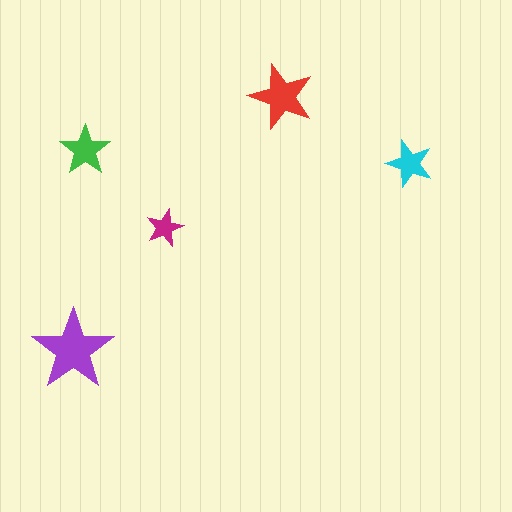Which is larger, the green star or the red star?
The red one.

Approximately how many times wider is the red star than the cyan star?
About 1.5 times wider.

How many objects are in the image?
There are 5 objects in the image.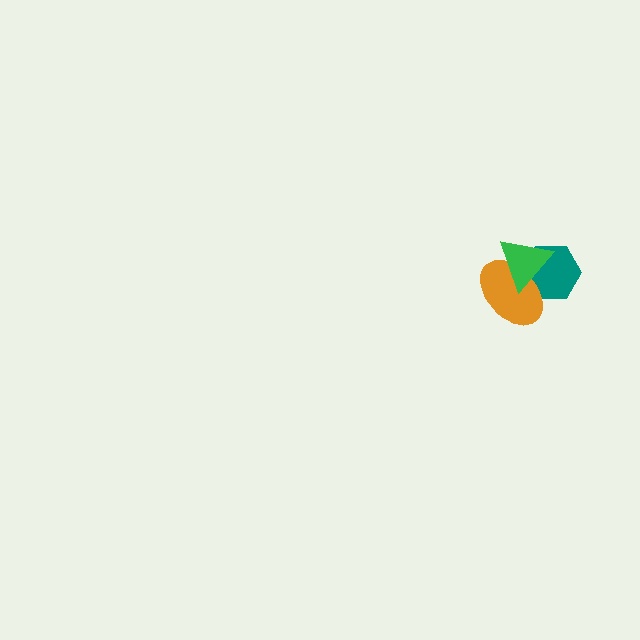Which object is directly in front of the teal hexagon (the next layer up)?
The orange ellipse is directly in front of the teal hexagon.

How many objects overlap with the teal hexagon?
2 objects overlap with the teal hexagon.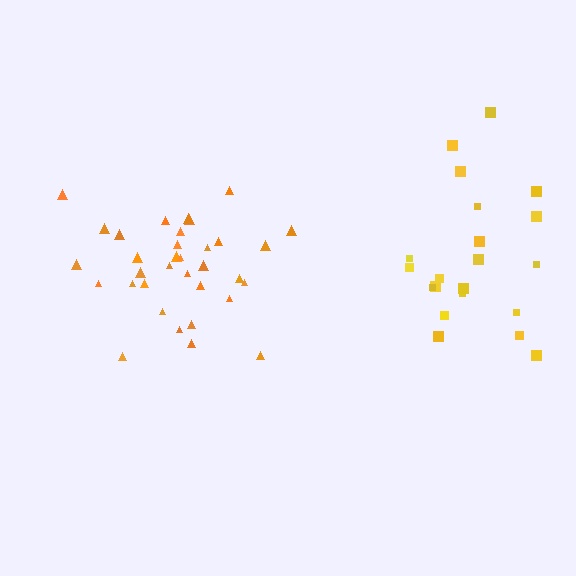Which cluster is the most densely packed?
Orange.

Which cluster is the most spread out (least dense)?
Yellow.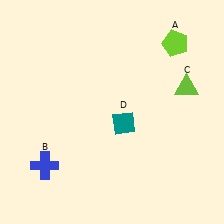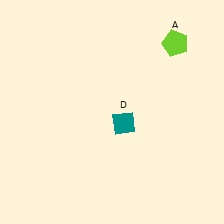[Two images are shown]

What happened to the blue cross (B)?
The blue cross (B) was removed in Image 2. It was in the bottom-left area of Image 1.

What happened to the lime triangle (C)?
The lime triangle (C) was removed in Image 2. It was in the top-right area of Image 1.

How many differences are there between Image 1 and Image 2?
There are 2 differences between the two images.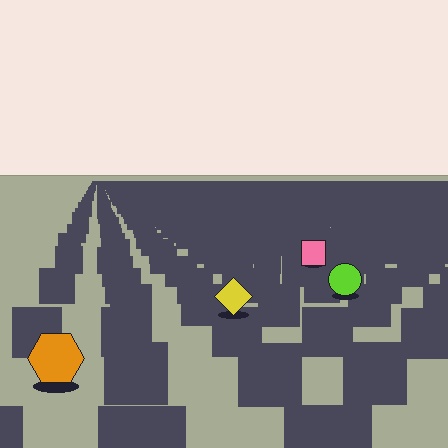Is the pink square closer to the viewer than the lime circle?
No. The lime circle is closer — you can tell from the texture gradient: the ground texture is coarser near it.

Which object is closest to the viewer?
The orange hexagon is closest. The texture marks near it are larger and more spread out.